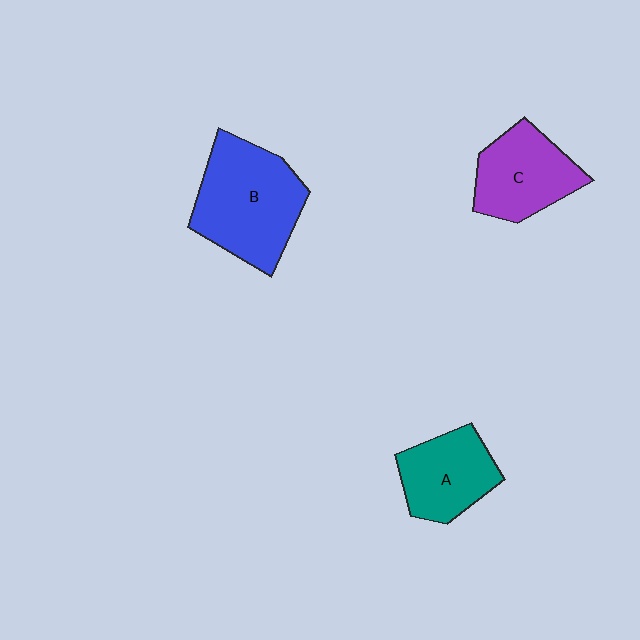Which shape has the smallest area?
Shape A (teal).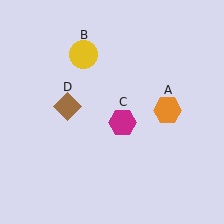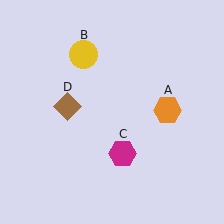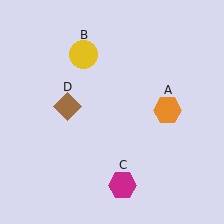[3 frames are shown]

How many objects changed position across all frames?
1 object changed position: magenta hexagon (object C).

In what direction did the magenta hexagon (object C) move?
The magenta hexagon (object C) moved down.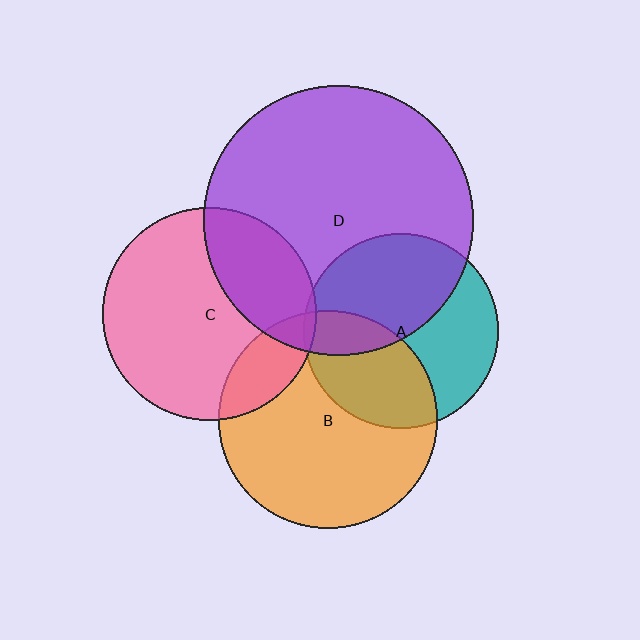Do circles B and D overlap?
Yes.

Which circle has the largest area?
Circle D (purple).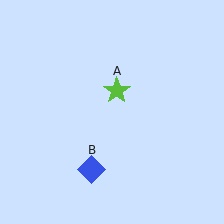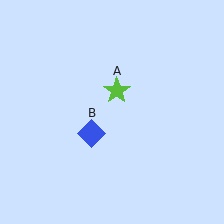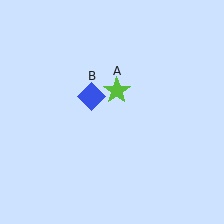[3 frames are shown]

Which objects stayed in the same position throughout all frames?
Lime star (object A) remained stationary.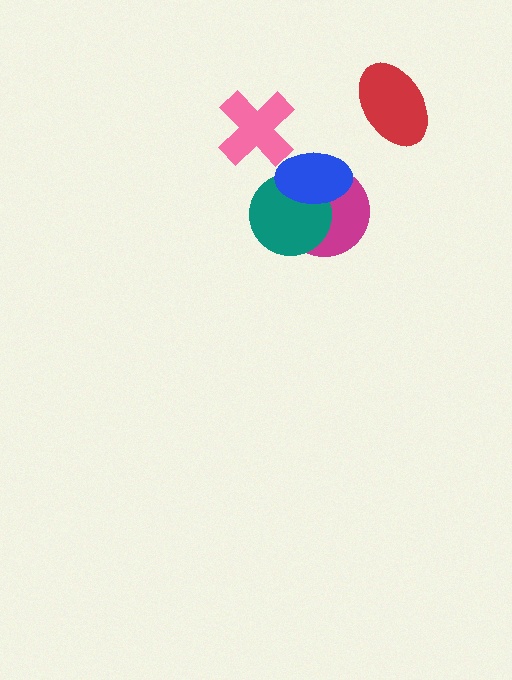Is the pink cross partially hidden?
No, no other shape covers it.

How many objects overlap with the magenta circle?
2 objects overlap with the magenta circle.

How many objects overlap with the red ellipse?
0 objects overlap with the red ellipse.